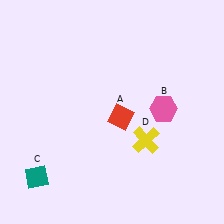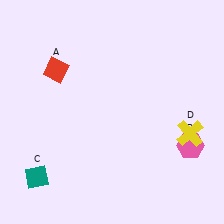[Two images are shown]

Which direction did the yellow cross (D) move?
The yellow cross (D) moved right.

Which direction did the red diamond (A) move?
The red diamond (A) moved left.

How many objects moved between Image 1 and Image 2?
3 objects moved between the two images.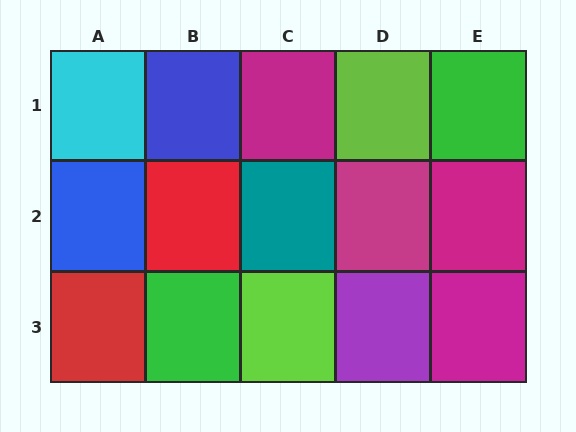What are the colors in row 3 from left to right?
Red, green, lime, purple, magenta.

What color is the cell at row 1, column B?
Blue.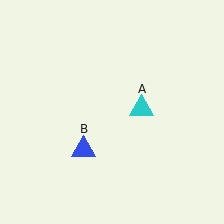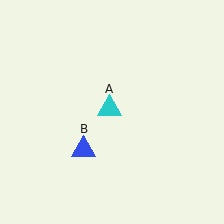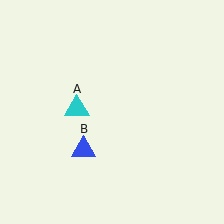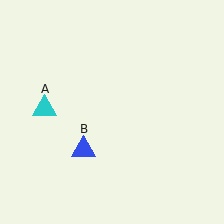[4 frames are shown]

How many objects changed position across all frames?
1 object changed position: cyan triangle (object A).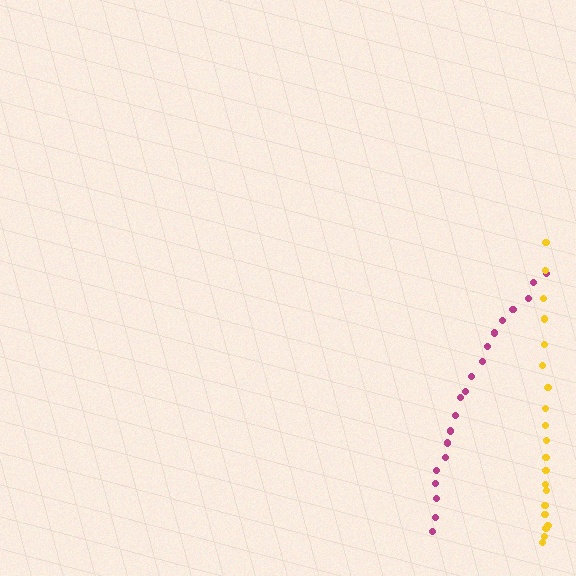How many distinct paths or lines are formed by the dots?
There are 2 distinct paths.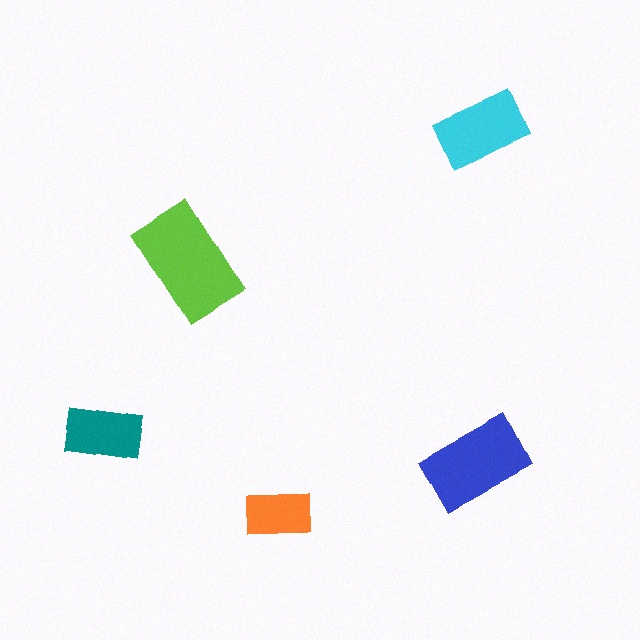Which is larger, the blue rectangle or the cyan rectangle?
The blue one.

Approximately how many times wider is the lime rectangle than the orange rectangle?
About 1.5 times wider.